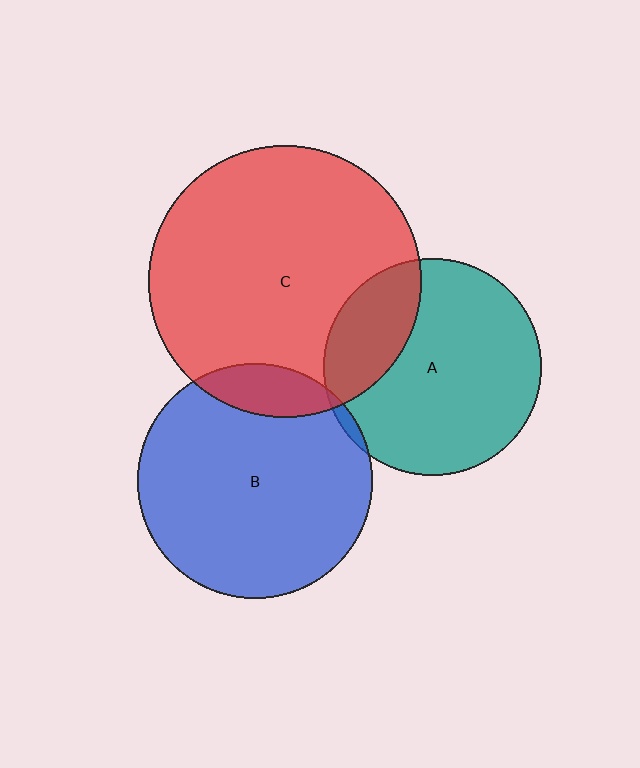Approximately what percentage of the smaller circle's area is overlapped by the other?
Approximately 25%.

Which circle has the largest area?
Circle C (red).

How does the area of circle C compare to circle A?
Approximately 1.6 times.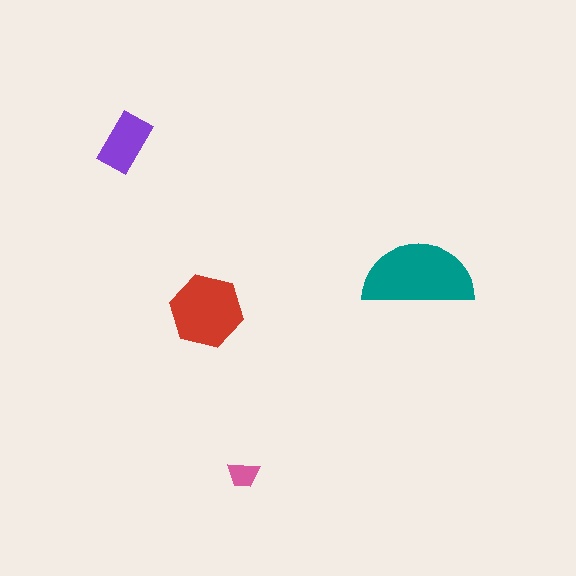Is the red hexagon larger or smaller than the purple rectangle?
Larger.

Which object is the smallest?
The pink trapezoid.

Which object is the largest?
The teal semicircle.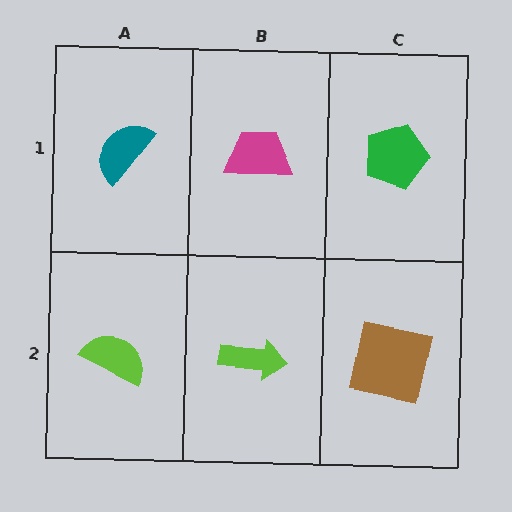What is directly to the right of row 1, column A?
A magenta trapezoid.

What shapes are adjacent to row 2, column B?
A magenta trapezoid (row 1, column B), a lime semicircle (row 2, column A), a brown square (row 2, column C).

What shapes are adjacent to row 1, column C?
A brown square (row 2, column C), a magenta trapezoid (row 1, column B).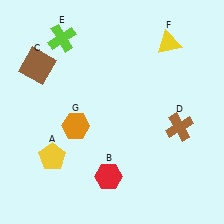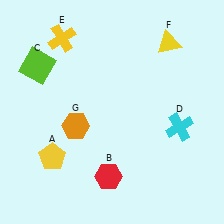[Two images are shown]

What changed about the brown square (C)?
In Image 1, C is brown. In Image 2, it changed to lime.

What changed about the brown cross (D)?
In Image 1, D is brown. In Image 2, it changed to cyan.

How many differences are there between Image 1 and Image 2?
There are 3 differences between the two images.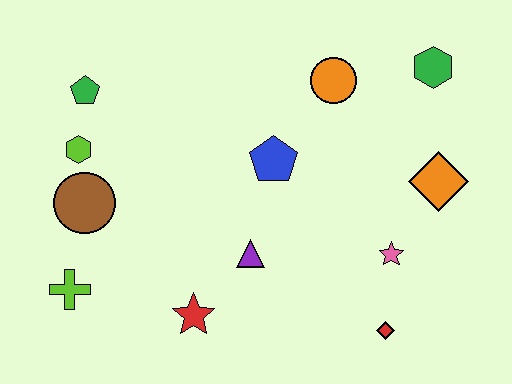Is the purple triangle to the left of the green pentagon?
No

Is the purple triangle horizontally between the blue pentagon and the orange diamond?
No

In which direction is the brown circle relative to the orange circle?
The brown circle is to the left of the orange circle.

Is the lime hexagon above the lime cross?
Yes